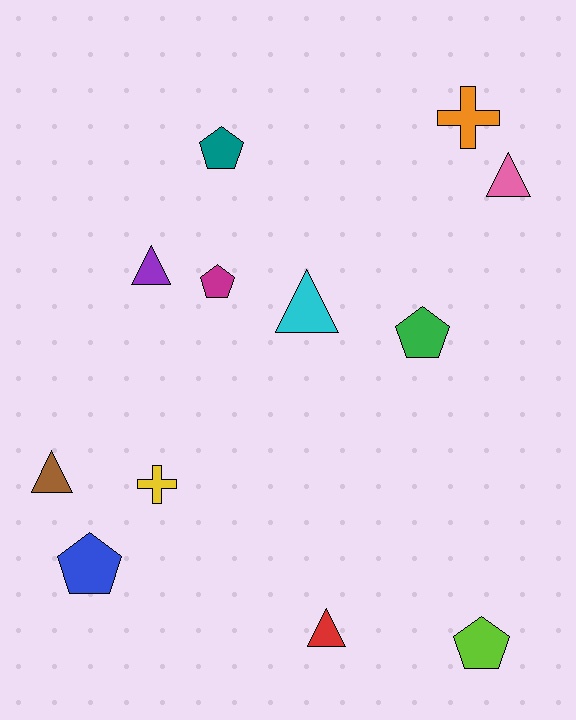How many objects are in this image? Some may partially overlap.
There are 12 objects.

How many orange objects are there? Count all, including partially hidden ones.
There is 1 orange object.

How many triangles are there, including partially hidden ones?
There are 5 triangles.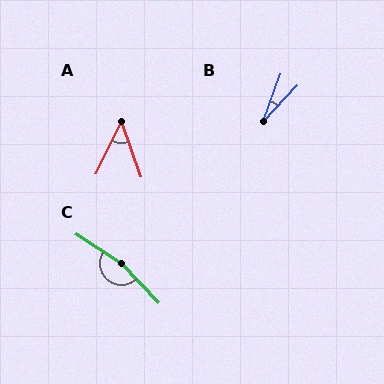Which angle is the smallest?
B, at approximately 23 degrees.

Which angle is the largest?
C, at approximately 166 degrees.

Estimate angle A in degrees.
Approximately 45 degrees.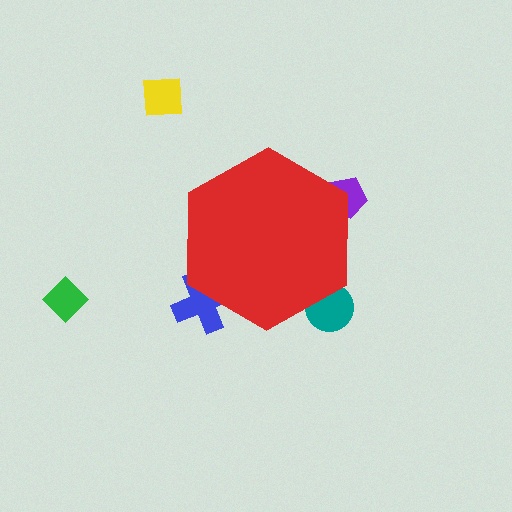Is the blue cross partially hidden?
Yes, the blue cross is partially hidden behind the red hexagon.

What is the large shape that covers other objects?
A red hexagon.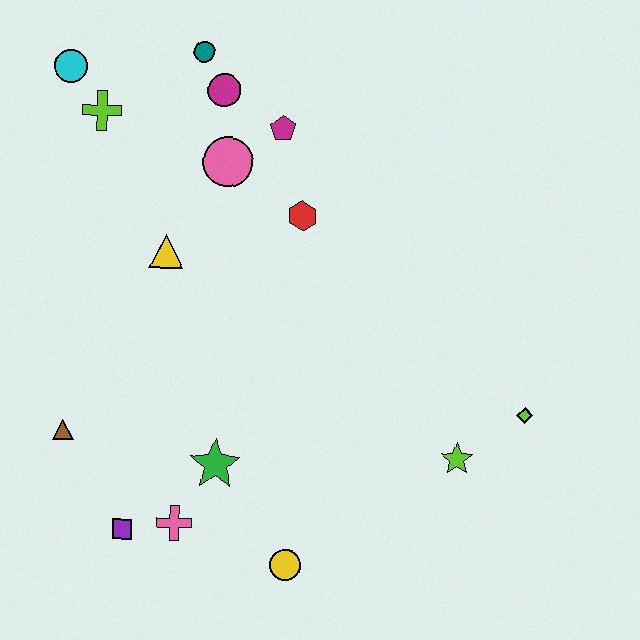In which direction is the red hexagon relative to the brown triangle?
The red hexagon is to the right of the brown triangle.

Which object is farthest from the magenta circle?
The yellow circle is farthest from the magenta circle.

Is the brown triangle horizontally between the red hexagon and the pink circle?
No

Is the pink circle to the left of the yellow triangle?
No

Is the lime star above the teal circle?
No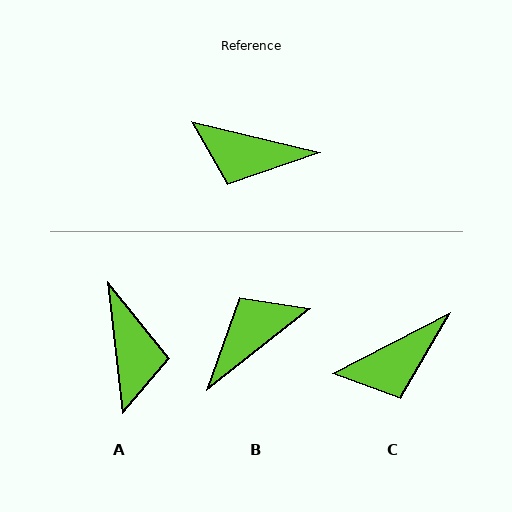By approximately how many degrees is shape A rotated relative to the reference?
Approximately 110 degrees counter-clockwise.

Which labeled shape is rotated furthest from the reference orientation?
B, about 128 degrees away.